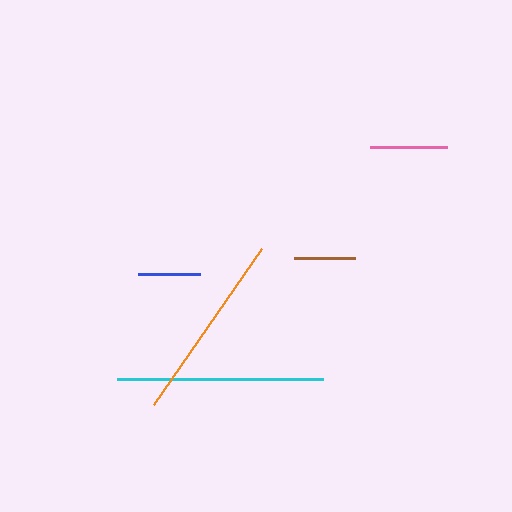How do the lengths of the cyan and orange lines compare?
The cyan and orange lines are approximately the same length.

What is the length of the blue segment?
The blue segment is approximately 61 pixels long.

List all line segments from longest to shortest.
From longest to shortest: cyan, orange, pink, blue, brown.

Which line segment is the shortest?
The brown line is the shortest at approximately 61 pixels.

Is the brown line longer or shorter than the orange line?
The orange line is longer than the brown line.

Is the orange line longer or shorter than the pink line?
The orange line is longer than the pink line.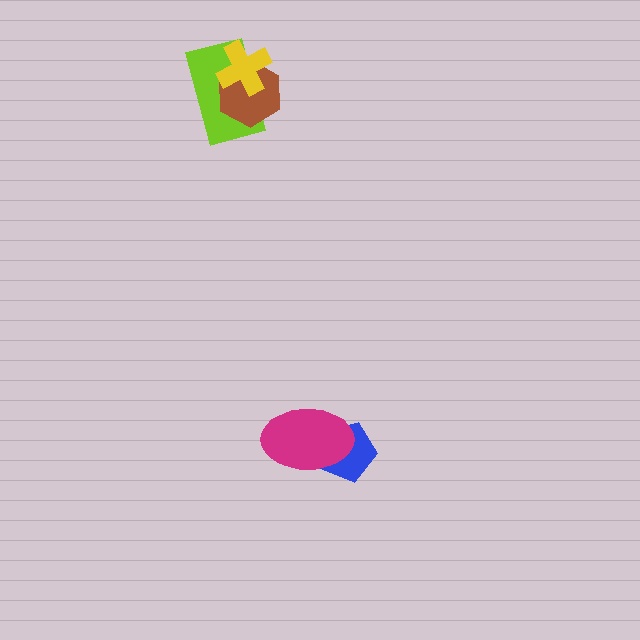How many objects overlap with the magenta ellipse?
1 object overlaps with the magenta ellipse.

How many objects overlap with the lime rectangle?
2 objects overlap with the lime rectangle.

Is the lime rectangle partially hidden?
Yes, it is partially covered by another shape.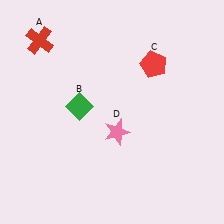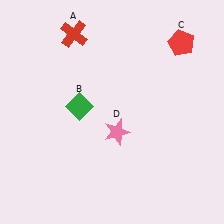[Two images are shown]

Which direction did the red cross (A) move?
The red cross (A) moved right.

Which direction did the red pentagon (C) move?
The red pentagon (C) moved right.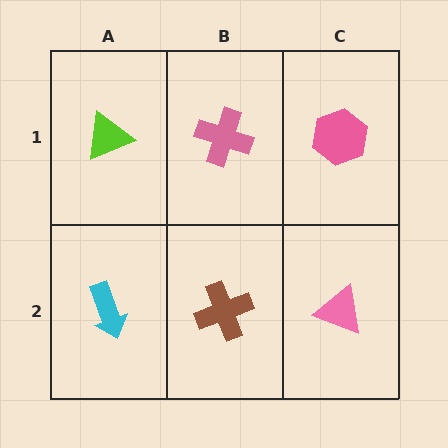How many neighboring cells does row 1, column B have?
3.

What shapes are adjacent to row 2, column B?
A pink cross (row 1, column B), a cyan arrow (row 2, column A), a pink triangle (row 2, column C).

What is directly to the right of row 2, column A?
A brown cross.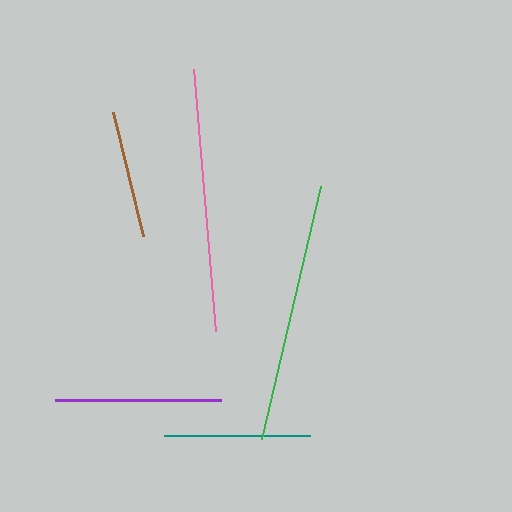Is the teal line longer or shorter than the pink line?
The pink line is longer than the teal line.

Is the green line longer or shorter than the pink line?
The pink line is longer than the green line.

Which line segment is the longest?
The pink line is the longest at approximately 262 pixels.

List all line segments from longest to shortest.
From longest to shortest: pink, green, purple, teal, brown.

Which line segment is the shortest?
The brown line is the shortest at approximately 128 pixels.